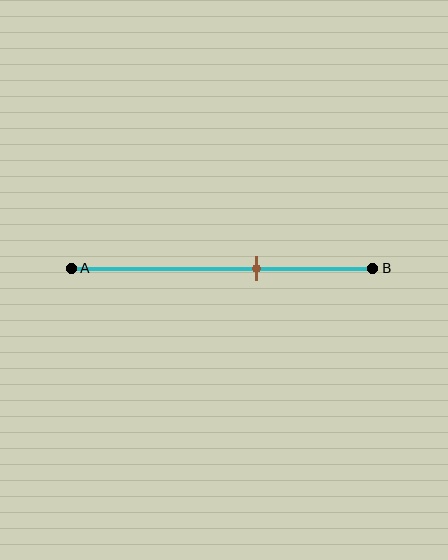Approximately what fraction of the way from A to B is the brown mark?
The brown mark is approximately 60% of the way from A to B.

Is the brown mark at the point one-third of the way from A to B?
No, the mark is at about 60% from A, not at the 33% one-third point.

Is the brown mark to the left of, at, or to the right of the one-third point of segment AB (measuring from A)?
The brown mark is to the right of the one-third point of segment AB.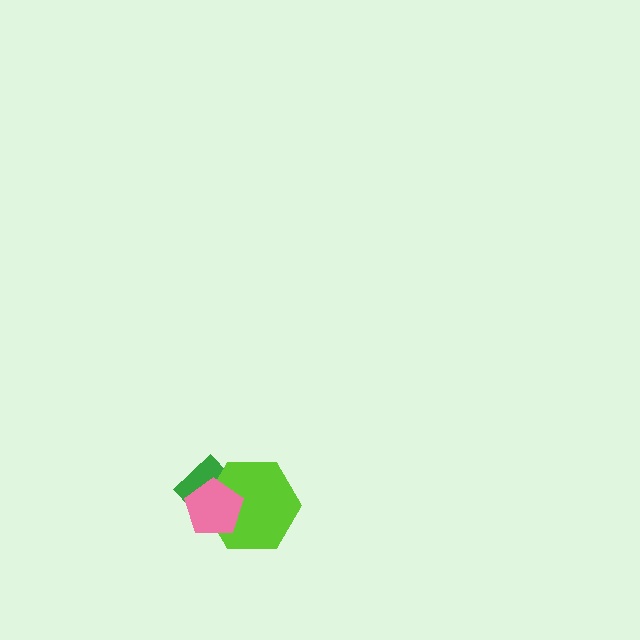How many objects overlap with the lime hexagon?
2 objects overlap with the lime hexagon.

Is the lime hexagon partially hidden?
Yes, it is partially covered by another shape.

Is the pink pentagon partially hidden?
No, no other shape covers it.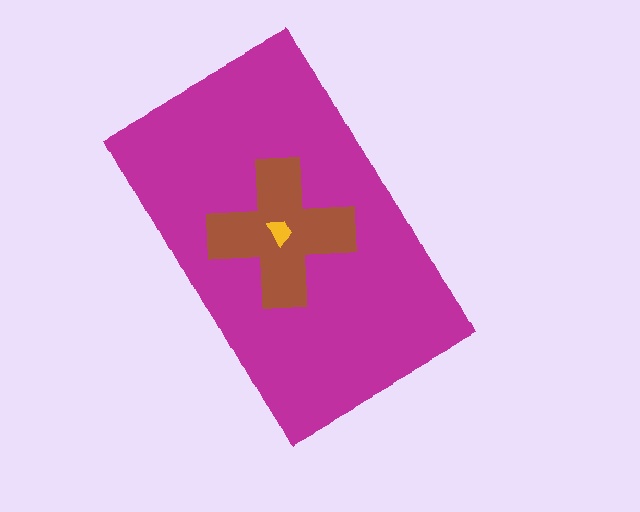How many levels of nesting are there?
3.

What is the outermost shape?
The magenta rectangle.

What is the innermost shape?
The yellow trapezoid.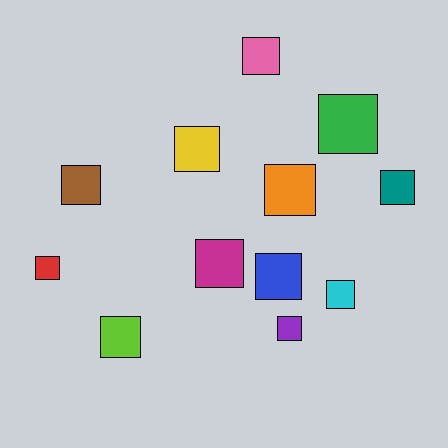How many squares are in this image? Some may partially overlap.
There are 12 squares.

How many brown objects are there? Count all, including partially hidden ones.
There is 1 brown object.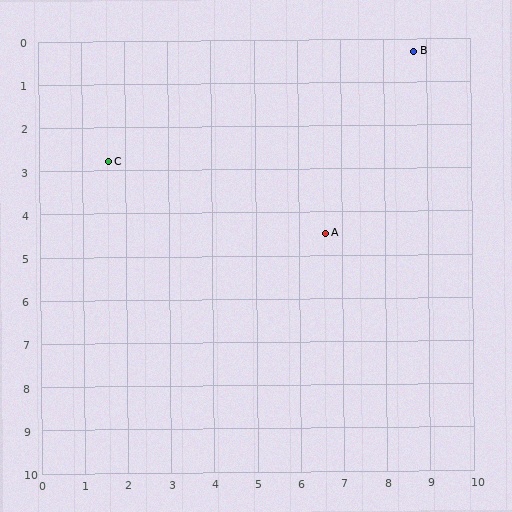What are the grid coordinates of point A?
Point A is at approximately (6.6, 4.5).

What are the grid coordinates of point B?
Point B is at approximately (8.7, 0.3).